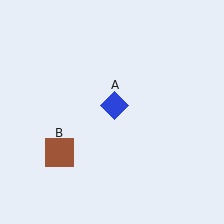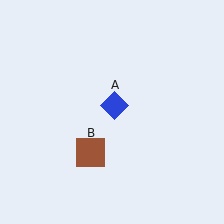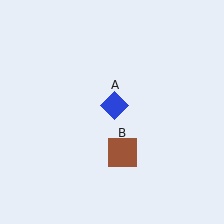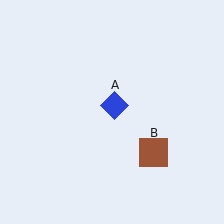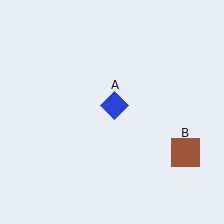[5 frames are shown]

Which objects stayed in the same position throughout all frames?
Blue diamond (object A) remained stationary.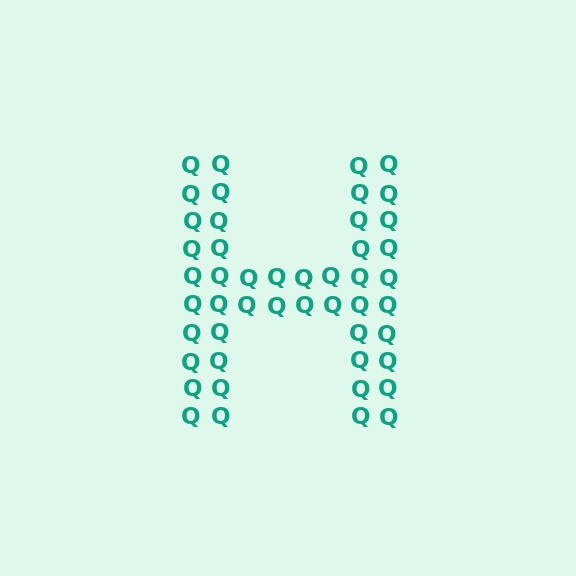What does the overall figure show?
The overall figure shows the letter H.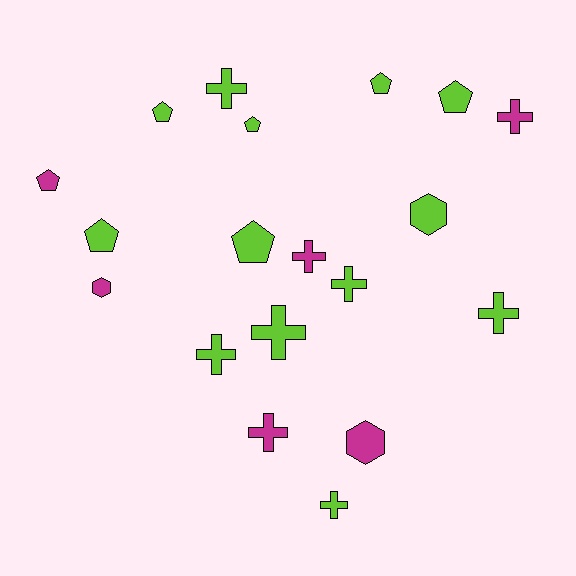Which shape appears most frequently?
Cross, with 9 objects.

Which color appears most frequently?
Lime, with 13 objects.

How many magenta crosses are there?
There are 3 magenta crosses.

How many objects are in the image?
There are 19 objects.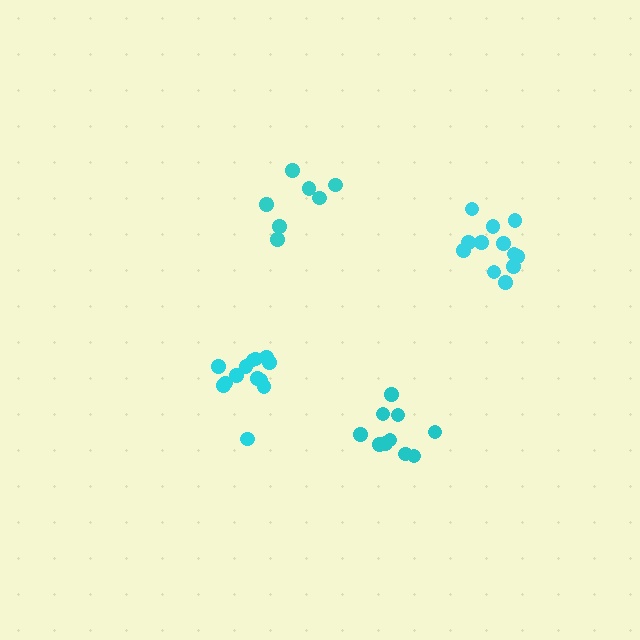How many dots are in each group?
Group 1: 13 dots, Group 2: 10 dots, Group 3: 12 dots, Group 4: 7 dots (42 total).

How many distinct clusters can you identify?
There are 4 distinct clusters.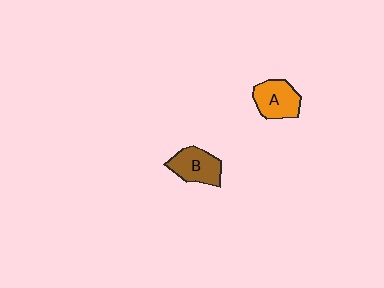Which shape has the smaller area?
Shape B (brown).